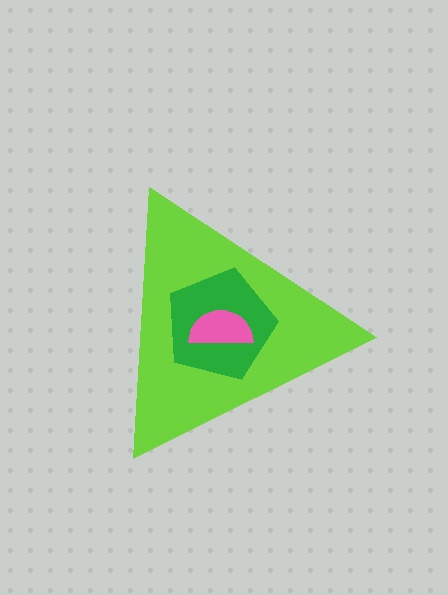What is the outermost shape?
The lime triangle.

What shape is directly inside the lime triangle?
The green pentagon.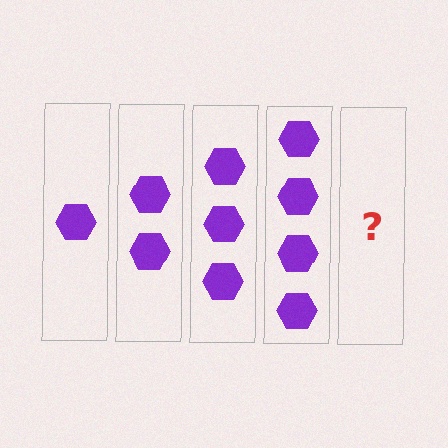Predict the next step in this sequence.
The next step is 5 hexagons.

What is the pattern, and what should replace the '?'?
The pattern is that each step adds one more hexagon. The '?' should be 5 hexagons.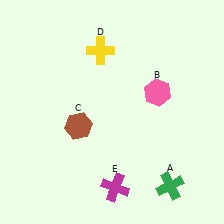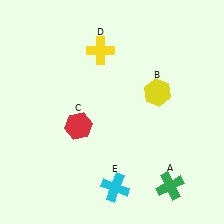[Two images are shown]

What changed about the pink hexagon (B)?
In Image 1, B is pink. In Image 2, it changed to yellow.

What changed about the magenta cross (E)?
In Image 1, E is magenta. In Image 2, it changed to cyan.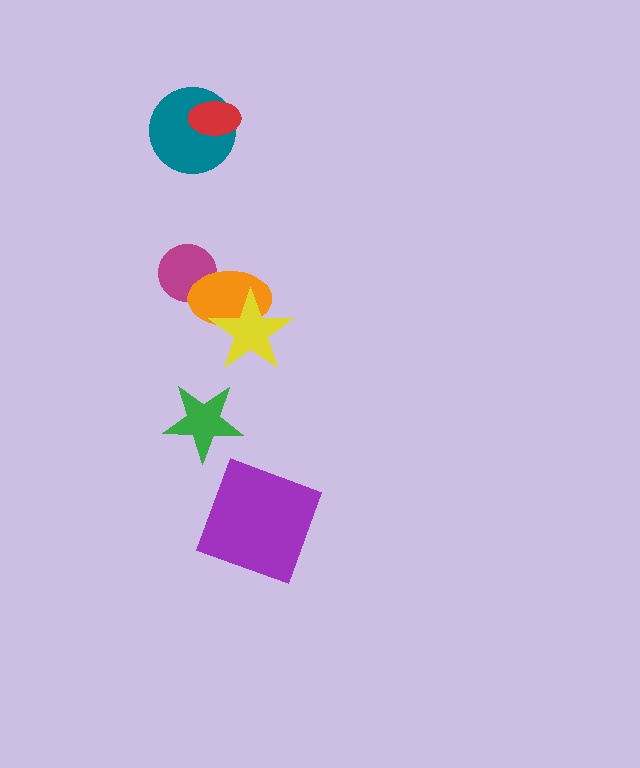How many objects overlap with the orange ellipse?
2 objects overlap with the orange ellipse.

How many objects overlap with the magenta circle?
1 object overlaps with the magenta circle.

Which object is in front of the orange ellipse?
The yellow star is in front of the orange ellipse.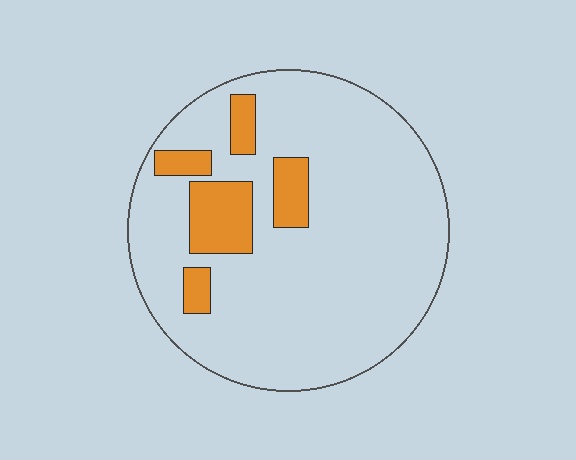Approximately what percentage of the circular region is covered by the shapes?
Approximately 15%.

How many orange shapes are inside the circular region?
5.